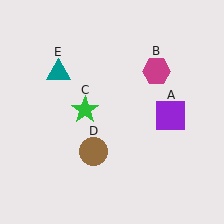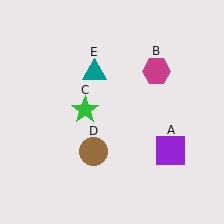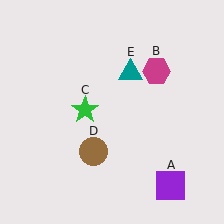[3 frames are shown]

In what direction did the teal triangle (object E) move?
The teal triangle (object E) moved right.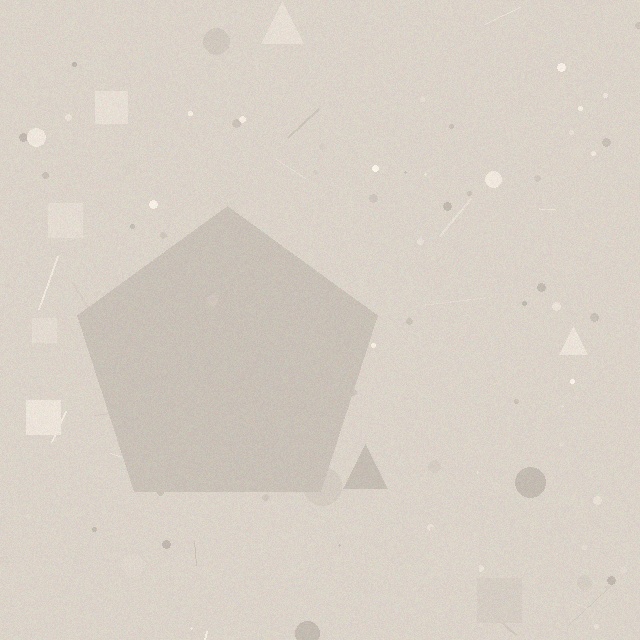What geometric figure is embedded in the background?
A pentagon is embedded in the background.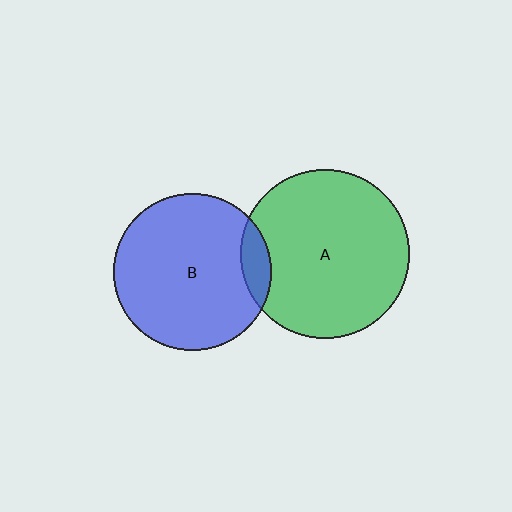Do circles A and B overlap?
Yes.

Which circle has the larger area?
Circle A (green).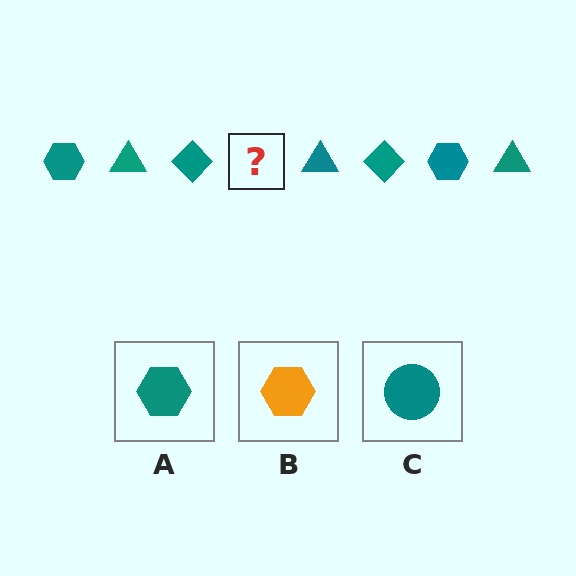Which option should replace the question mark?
Option A.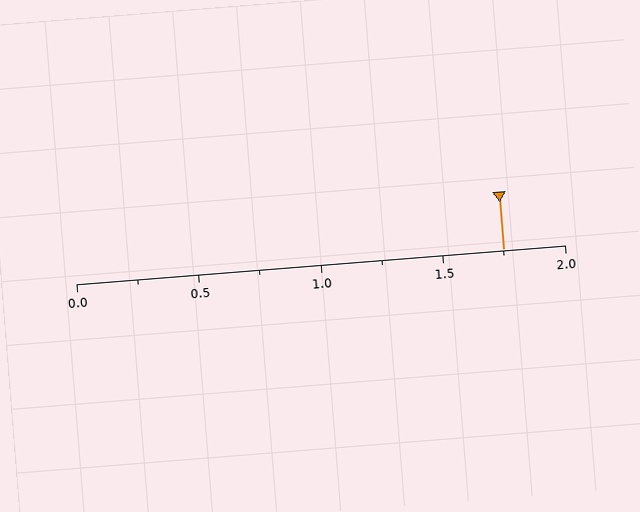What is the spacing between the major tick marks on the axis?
The major ticks are spaced 0.5 apart.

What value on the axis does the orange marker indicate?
The marker indicates approximately 1.75.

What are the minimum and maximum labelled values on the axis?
The axis runs from 0.0 to 2.0.